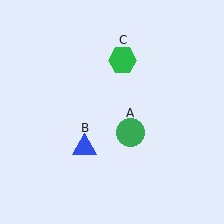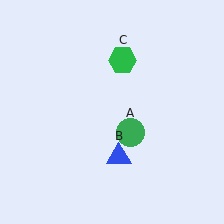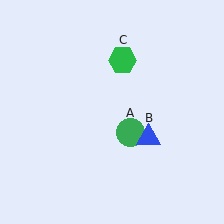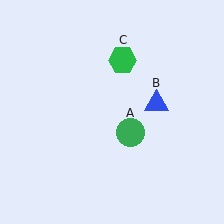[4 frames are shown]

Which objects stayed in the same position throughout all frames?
Green circle (object A) and green hexagon (object C) remained stationary.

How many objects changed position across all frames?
1 object changed position: blue triangle (object B).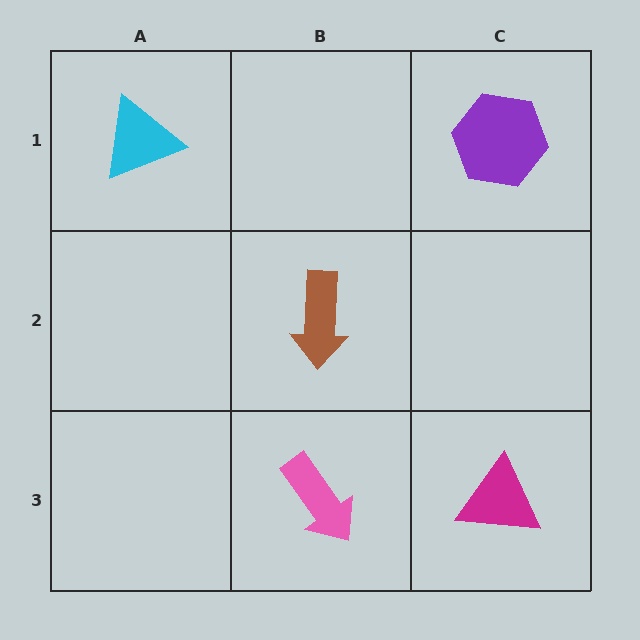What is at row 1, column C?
A purple hexagon.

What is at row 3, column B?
A pink arrow.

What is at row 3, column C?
A magenta triangle.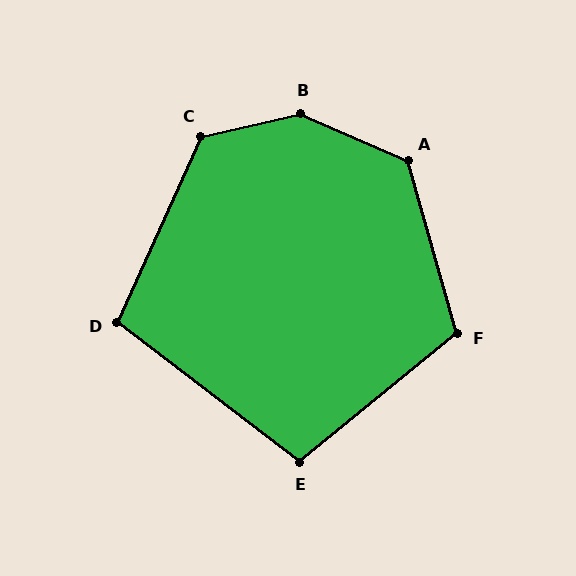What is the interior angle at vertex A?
Approximately 130 degrees (obtuse).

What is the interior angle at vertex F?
Approximately 114 degrees (obtuse).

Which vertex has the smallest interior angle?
D, at approximately 103 degrees.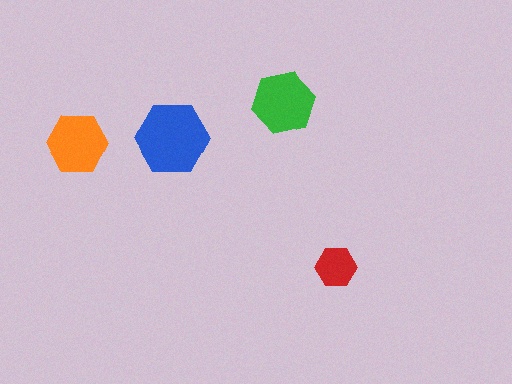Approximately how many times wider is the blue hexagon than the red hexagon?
About 2 times wider.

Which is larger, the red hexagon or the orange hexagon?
The orange one.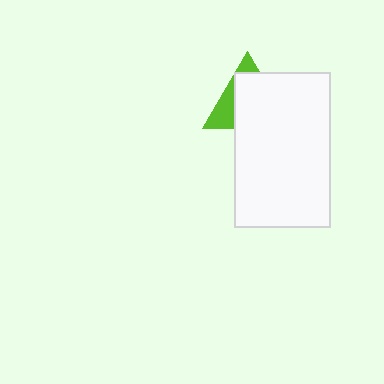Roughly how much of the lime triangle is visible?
A small part of it is visible (roughly 31%).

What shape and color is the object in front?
The object in front is a white rectangle.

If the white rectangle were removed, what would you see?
You would see the complete lime triangle.